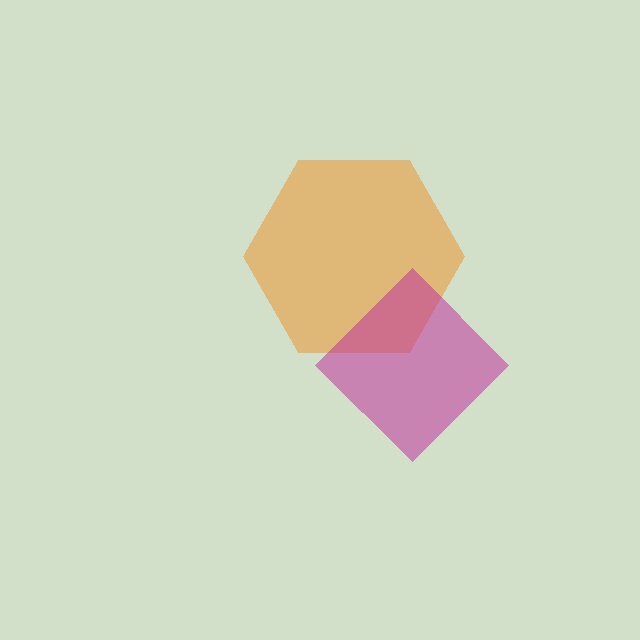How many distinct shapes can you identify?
There are 2 distinct shapes: an orange hexagon, a magenta diamond.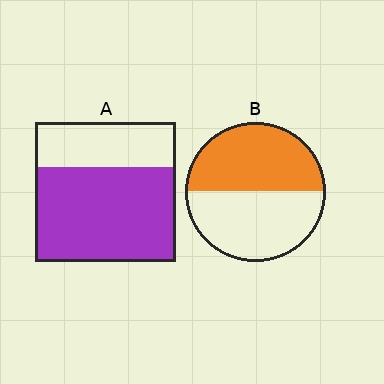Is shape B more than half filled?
Roughly half.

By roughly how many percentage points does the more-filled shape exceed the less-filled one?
By roughly 20 percentage points (A over B).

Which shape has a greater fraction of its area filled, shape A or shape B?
Shape A.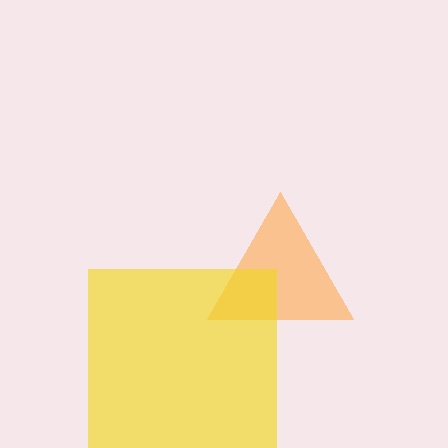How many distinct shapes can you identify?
There are 2 distinct shapes: an orange triangle, a yellow square.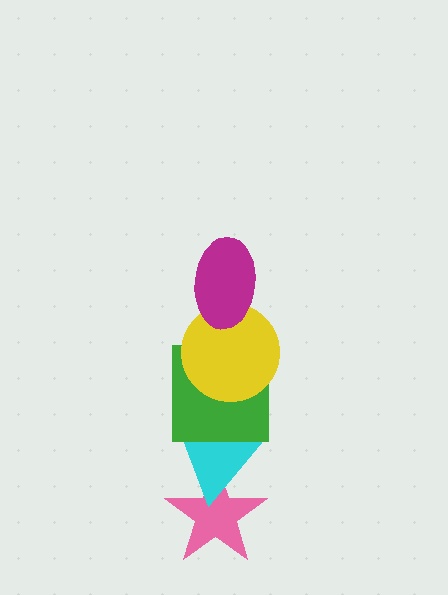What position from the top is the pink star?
The pink star is 5th from the top.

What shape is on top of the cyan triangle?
The green square is on top of the cyan triangle.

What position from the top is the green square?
The green square is 3rd from the top.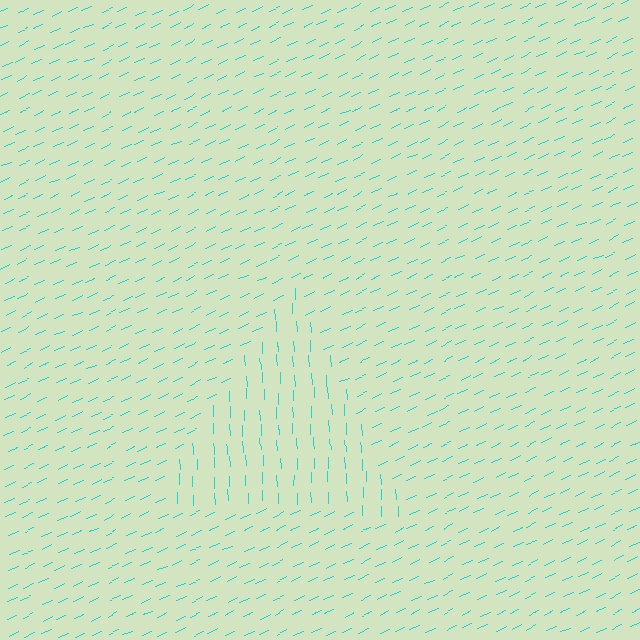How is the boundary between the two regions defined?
The boundary is defined purely by a change in line orientation (approximately 68 degrees difference). All lines are the same color and thickness.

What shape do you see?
I see a triangle.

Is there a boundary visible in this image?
Yes, there is a texture boundary formed by a change in line orientation.